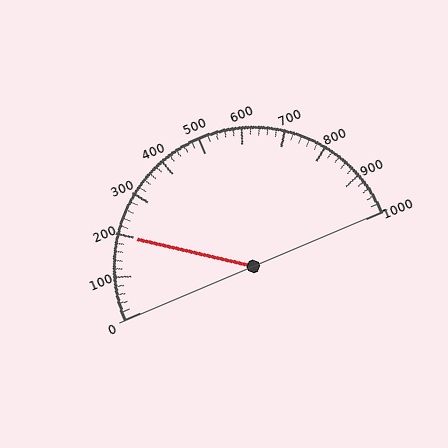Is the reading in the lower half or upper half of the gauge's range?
The reading is in the lower half of the range (0 to 1000).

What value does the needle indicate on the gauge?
The needle indicates approximately 200.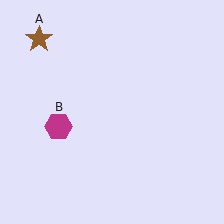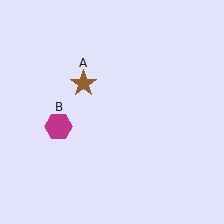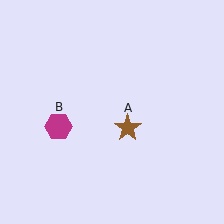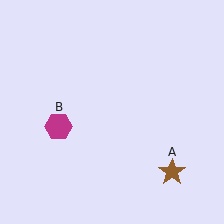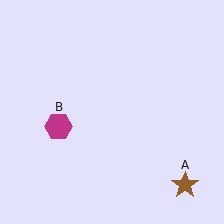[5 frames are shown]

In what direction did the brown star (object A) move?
The brown star (object A) moved down and to the right.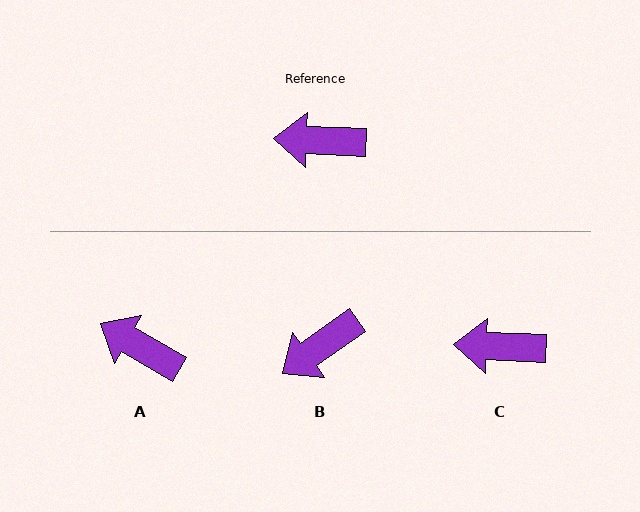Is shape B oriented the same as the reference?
No, it is off by about 37 degrees.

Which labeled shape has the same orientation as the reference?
C.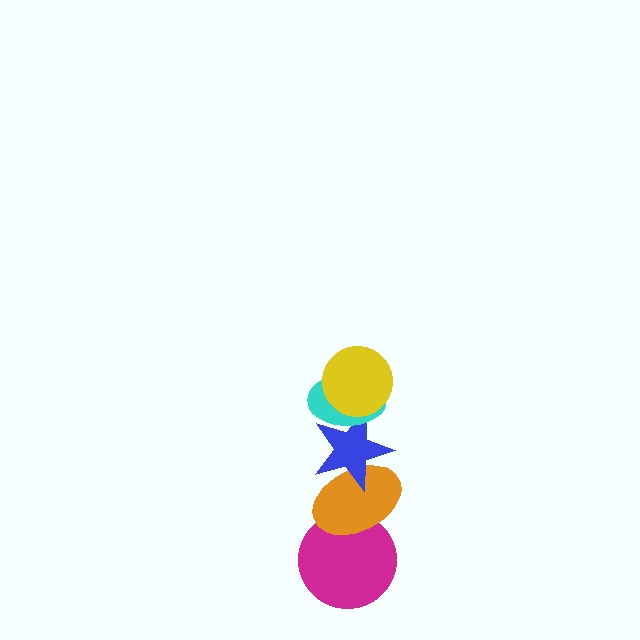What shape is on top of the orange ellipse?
The blue star is on top of the orange ellipse.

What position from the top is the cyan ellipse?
The cyan ellipse is 2nd from the top.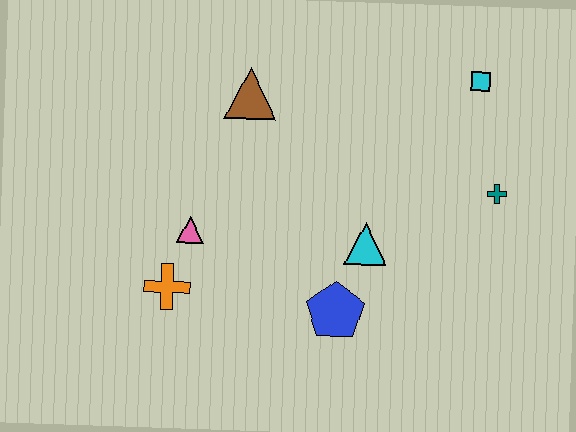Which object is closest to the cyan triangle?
The blue pentagon is closest to the cyan triangle.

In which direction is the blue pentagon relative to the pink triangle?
The blue pentagon is to the right of the pink triangle.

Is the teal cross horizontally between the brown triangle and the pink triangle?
No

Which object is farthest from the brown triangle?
The teal cross is farthest from the brown triangle.